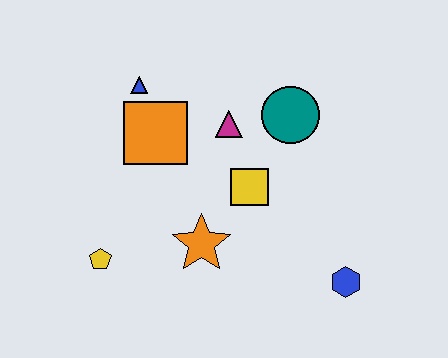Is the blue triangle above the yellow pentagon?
Yes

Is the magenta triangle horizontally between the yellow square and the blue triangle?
Yes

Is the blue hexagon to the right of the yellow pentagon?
Yes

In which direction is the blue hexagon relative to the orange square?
The blue hexagon is to the right of the orange square.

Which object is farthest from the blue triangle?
The blue hexagon is farthest from the blue triangle.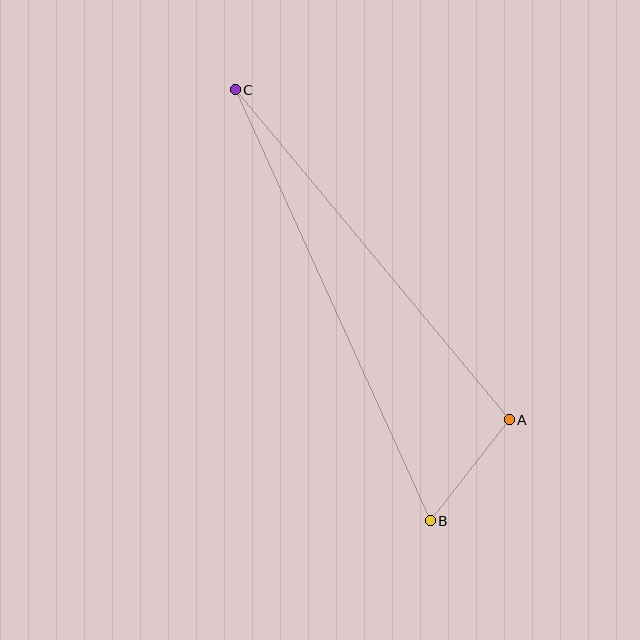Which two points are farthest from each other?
Points B and C are farthest from each other.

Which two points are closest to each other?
Points A and B are closest to each other.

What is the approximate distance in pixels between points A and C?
The distance between A and C is approximately 429 pixels.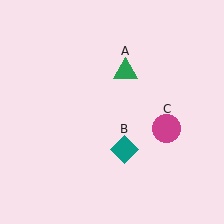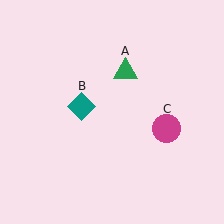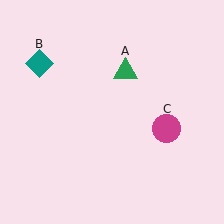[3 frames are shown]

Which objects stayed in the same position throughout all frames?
Green triangle (object A) and magenta circle (object C) remained stationary.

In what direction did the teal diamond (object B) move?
The teal diamond (object B) moved up and to the left.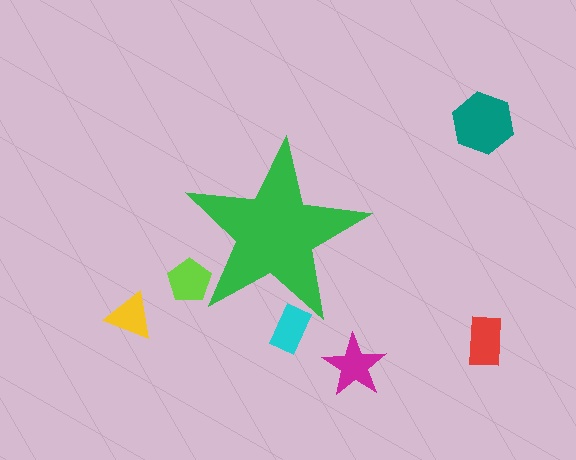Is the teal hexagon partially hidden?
No, the teal hexagon is fully visible.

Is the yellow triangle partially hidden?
No, the yellow triangle is fully visible.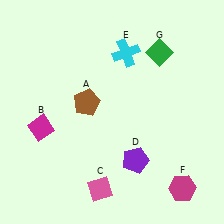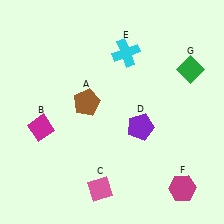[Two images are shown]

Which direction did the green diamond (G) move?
The green diamond (G) moved right.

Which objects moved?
The objects that moved are: the purple pentagon (D), the green diamond (G).